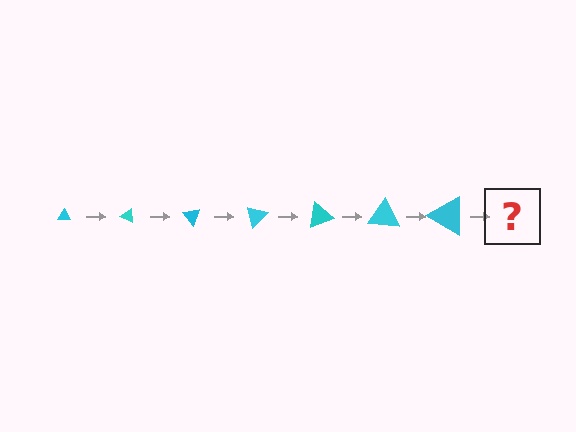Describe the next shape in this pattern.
It should be a triangle, larger than the previous one and rotated 175 degrees from the start.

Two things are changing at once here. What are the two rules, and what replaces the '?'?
The two rules are that the triangle grows larger each step and it rotates 25 degrees each step. The '?' should be a triangle, larger than the previous one and rotated 175 degrees from the start.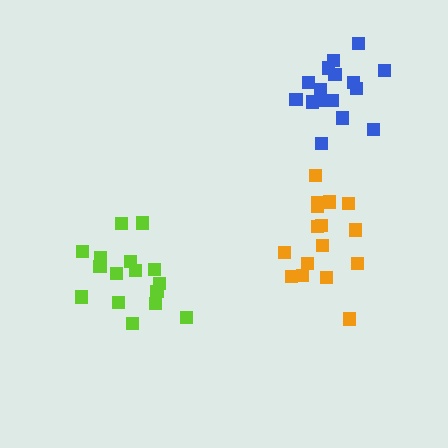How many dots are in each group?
Group 1: 16 dots, Group 2: 16 dots, Group 3: 16 dots (48 total).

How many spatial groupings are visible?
There are 3 spatial groupings.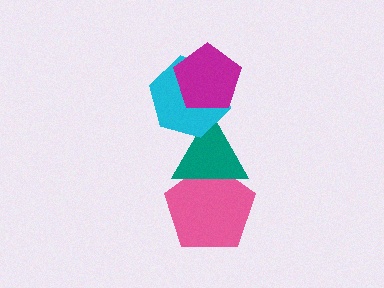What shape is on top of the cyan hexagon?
The magenta pentagon is on top of the cyan hexagon.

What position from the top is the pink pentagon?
The pink pentagon is 4th from the top.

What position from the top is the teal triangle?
The teal triangle is 3rd from the top.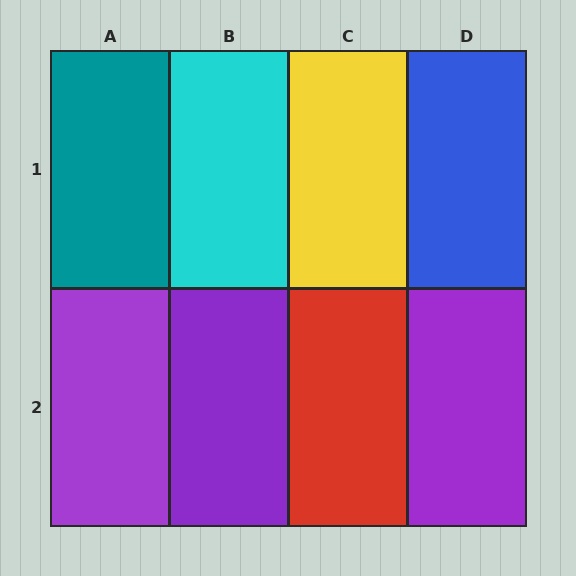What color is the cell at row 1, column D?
Blue.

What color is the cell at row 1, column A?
Teal.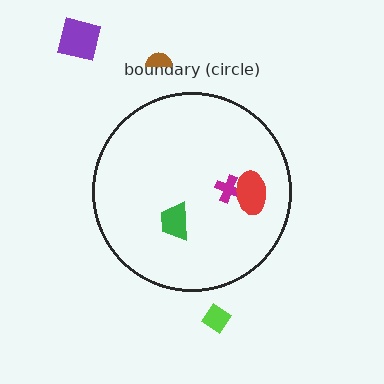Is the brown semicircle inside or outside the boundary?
Outside.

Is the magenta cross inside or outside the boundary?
Inside.